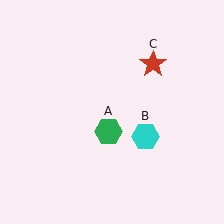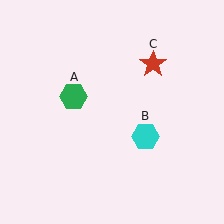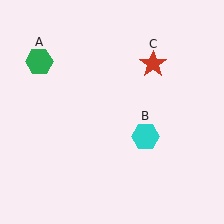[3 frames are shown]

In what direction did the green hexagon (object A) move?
The green hexagon (object A) moved up and to the left.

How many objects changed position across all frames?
1 object changed position: green hexagon (object A).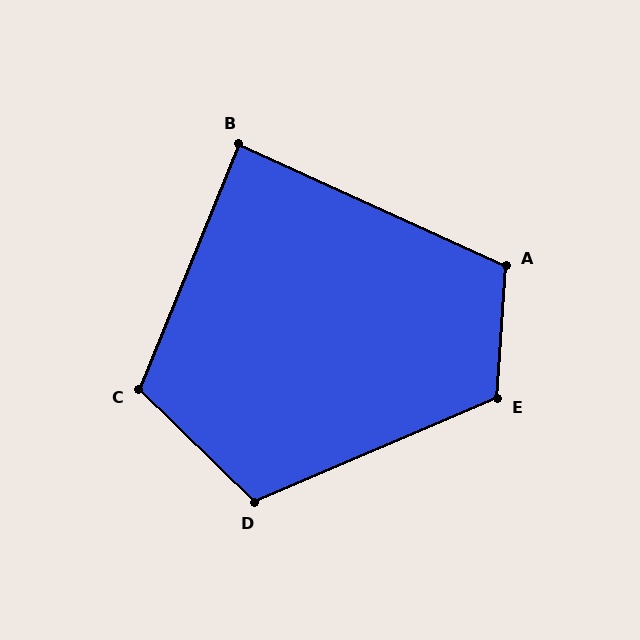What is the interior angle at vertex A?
Approximately 111 degrees (obtuse).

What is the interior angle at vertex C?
Approximately 112 degrees (obtuse).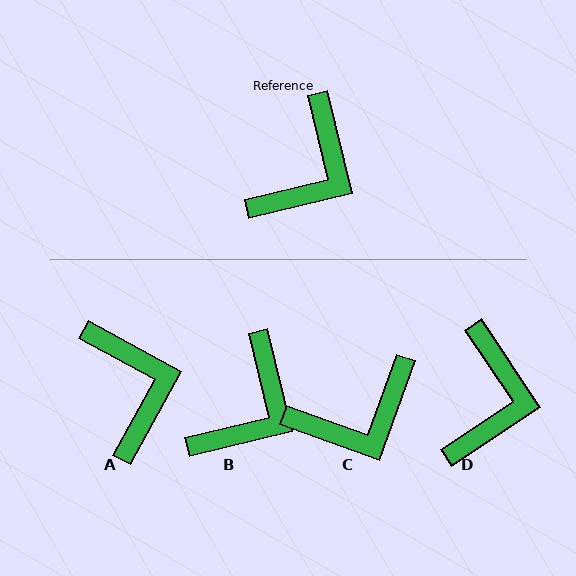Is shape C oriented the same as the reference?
No, it is off by about 34 degrees.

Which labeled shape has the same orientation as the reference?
B.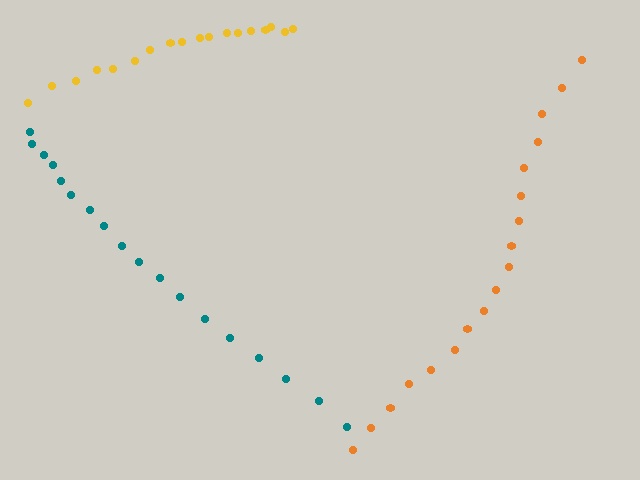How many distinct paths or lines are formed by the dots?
There are 3 distinct paths.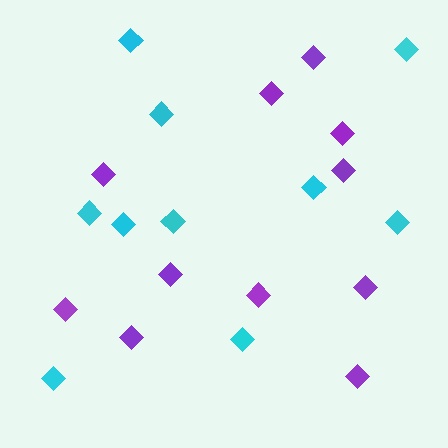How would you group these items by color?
There are 2 groups: one group of purple diamonds (11) and one group of cyan diamonds (10).